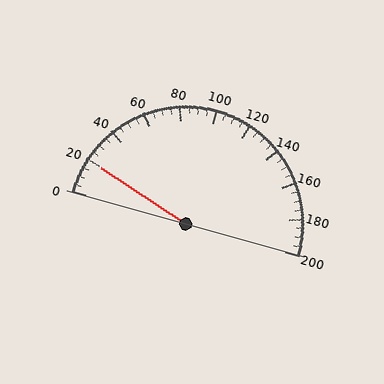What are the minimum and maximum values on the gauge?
The gauge ranges from 0 to 200.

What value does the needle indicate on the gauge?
The needle indicates approximately 20.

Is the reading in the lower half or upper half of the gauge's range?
The reading is in the lower half of the range (0 to 200).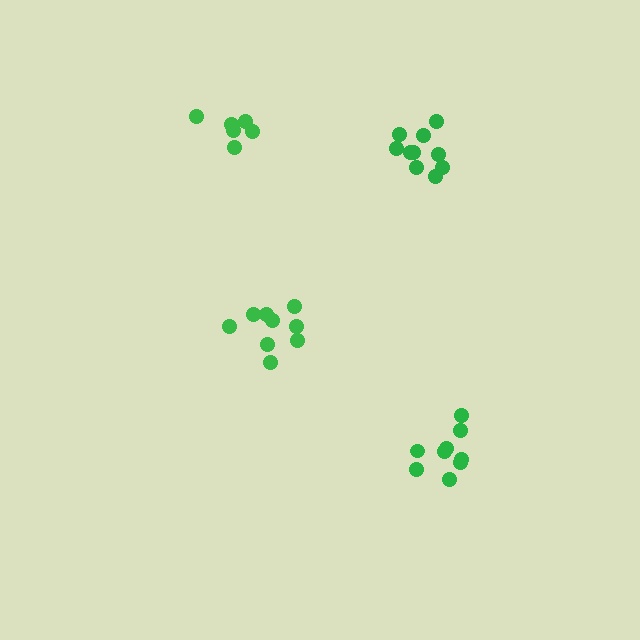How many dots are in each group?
Group 1: 9 dots, Group 2: 10 dots, Group 3: 9 dots, Group 4: 6 dots (34 total).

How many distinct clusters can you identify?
There are 4 distinct clusters.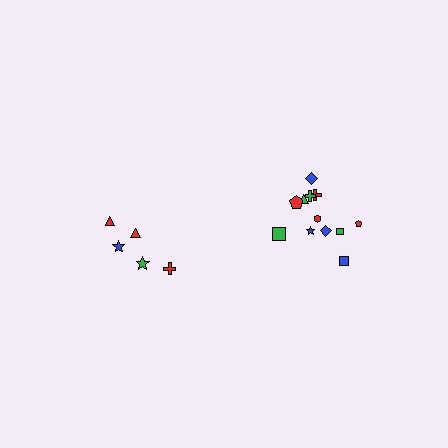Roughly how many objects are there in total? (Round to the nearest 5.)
Roughly 15 objects in total.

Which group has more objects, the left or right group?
The right group.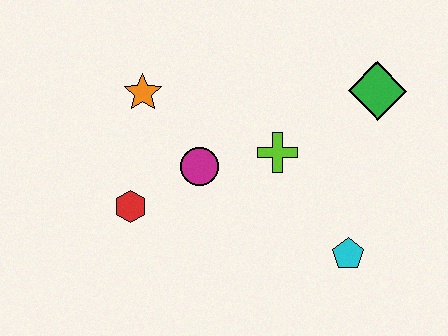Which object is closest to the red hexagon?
The magenta circle is closest to the red hexagon.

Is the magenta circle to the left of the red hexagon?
No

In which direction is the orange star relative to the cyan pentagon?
The orange star is to the left of the cyan pentagon.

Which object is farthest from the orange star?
The cyan pentagon is farthest from the orange star.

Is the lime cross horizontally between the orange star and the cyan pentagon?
Yes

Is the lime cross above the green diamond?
No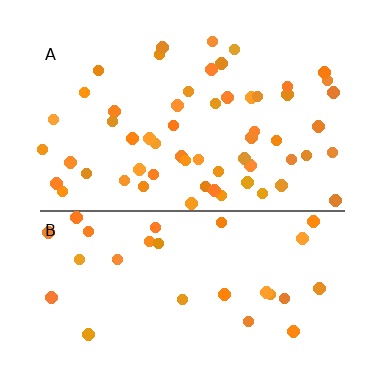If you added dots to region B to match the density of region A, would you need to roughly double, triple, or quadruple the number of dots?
Approximately double.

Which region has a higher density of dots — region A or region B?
A (the top).